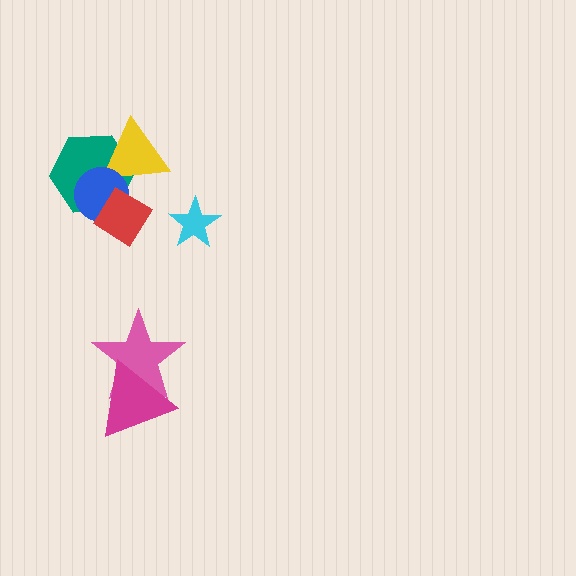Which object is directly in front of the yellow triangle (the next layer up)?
The blue circle is directly in front of the yellow triangle.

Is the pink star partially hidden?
Yes, it is partially covered by another shape.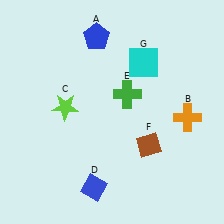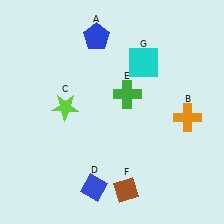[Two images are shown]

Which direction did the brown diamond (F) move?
The brown diamond (F) moved down.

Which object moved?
The brown diamond (F) moved down.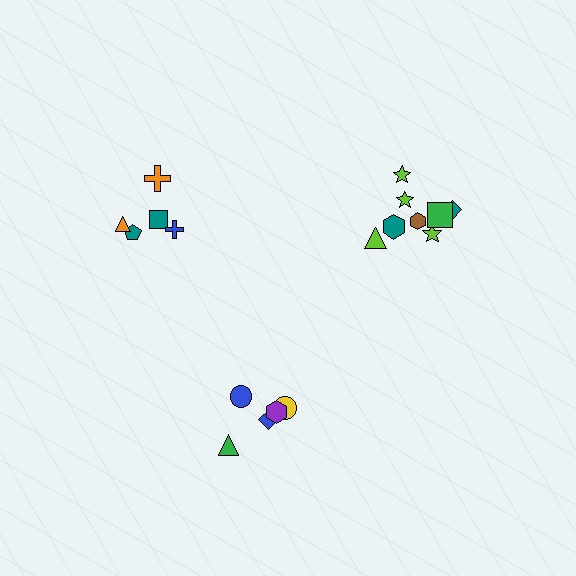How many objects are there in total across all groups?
There are 18 objects.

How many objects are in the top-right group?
There are 8 objects.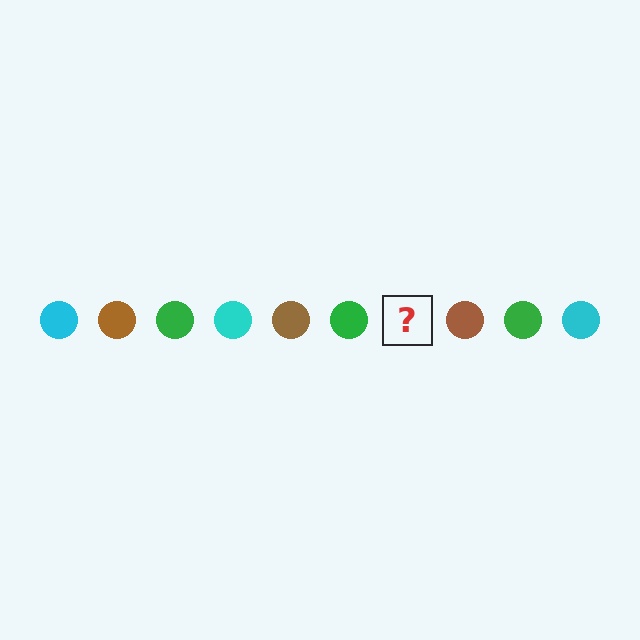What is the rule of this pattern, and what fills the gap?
The rule is that the pattern cycles through cyan, brown, green circles. The gap should be filled with a cyan circle.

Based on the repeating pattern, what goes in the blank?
The blank should be a cyan circle.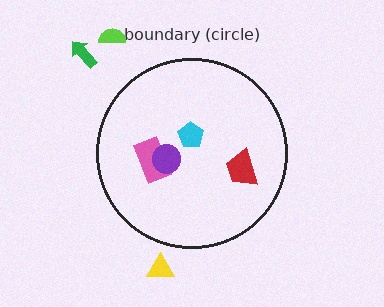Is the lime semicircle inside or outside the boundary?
Outside.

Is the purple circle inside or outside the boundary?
Inside.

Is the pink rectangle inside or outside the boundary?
Inside.